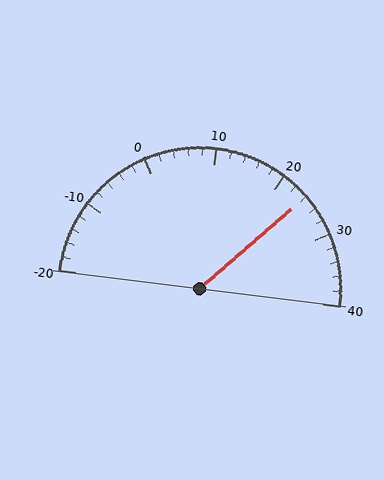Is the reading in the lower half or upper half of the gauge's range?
The reading is in the upper half of the range (-20 to 40).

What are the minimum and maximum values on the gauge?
The gauge ranges from -20 to 40.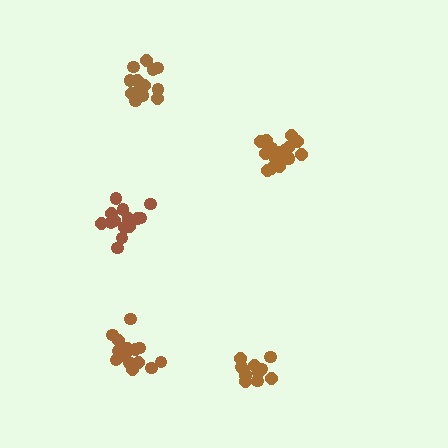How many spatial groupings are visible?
There are 5 spatial groupings.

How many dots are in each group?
Group 1: 18 dots, Group 2: 13 dots, Group 3: 13 dots, Group 4: 14 dots, Group 5: 16 dots (74 total).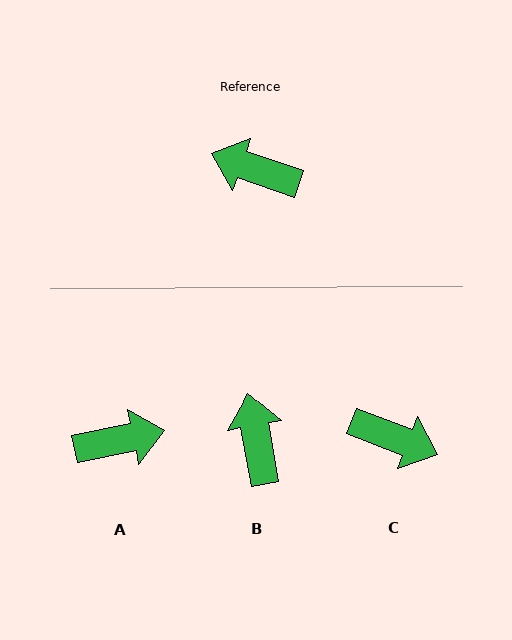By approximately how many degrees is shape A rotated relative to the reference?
Approximately 149 degrees clockwise.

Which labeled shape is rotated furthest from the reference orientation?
C, about 178 degrees away.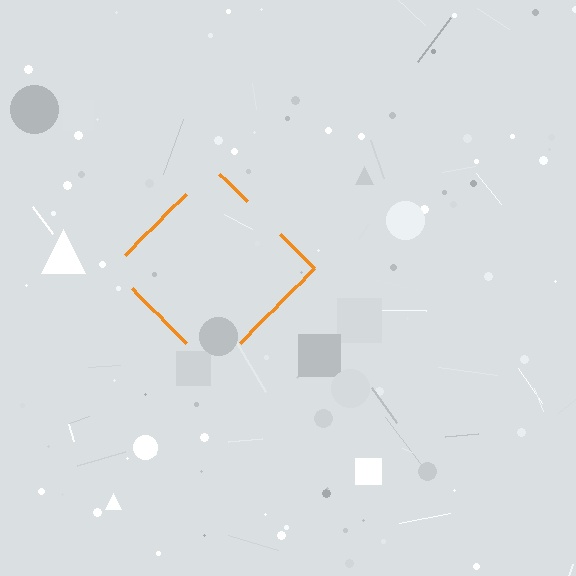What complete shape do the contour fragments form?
The contour fragments form a diamond.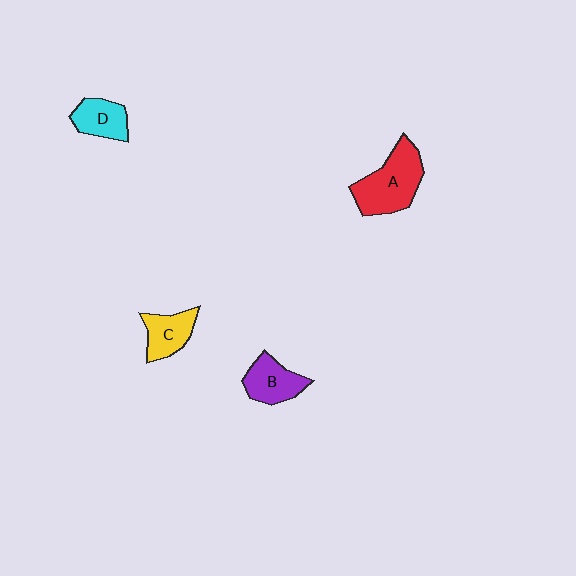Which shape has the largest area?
Shape A (red).